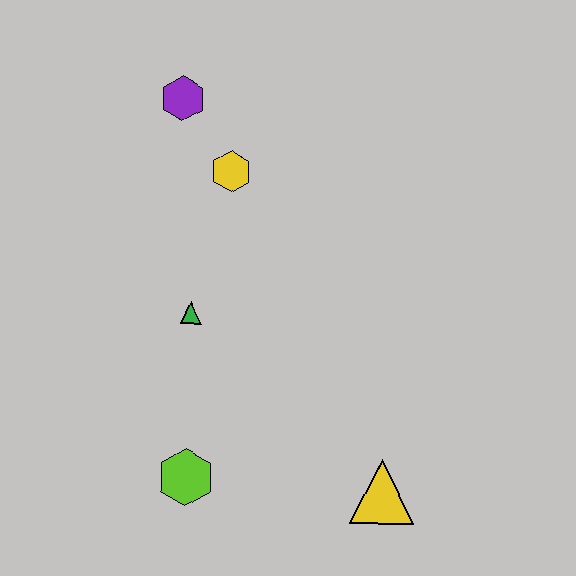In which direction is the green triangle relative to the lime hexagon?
The green triangle is above the lime hexagon.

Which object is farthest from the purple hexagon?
The yellow triangle is farthest from the purple hexagon.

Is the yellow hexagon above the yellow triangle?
Yes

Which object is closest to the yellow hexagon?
The purple hexagon is closest to the yellow hexagon.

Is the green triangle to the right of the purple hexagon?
Yes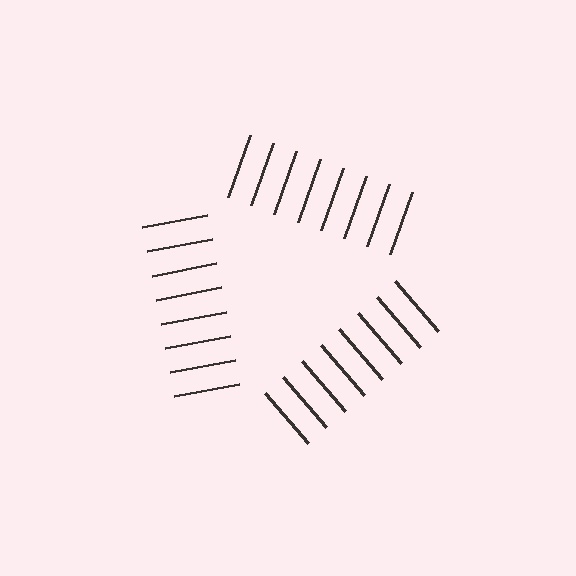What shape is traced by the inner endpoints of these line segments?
An illusory triangle — the line segments terminate on its edges but no continuous stroke is drawn.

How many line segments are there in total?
24 — 8 along each of the 3 edges.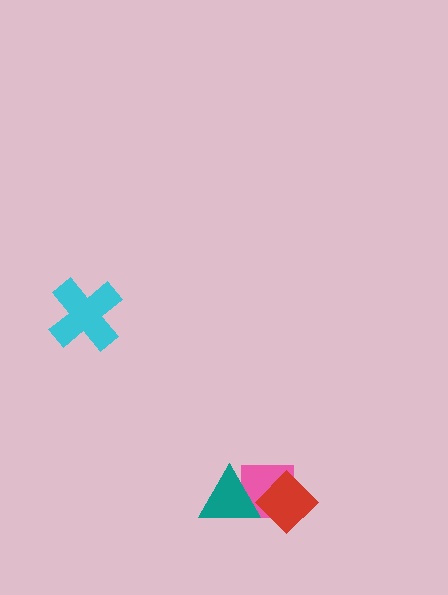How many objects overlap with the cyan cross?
0 objects overlap with the cyan cross.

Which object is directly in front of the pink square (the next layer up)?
The teal triangle is directly in front of the pink square.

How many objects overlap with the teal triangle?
2 objects overlap with the teal triangle.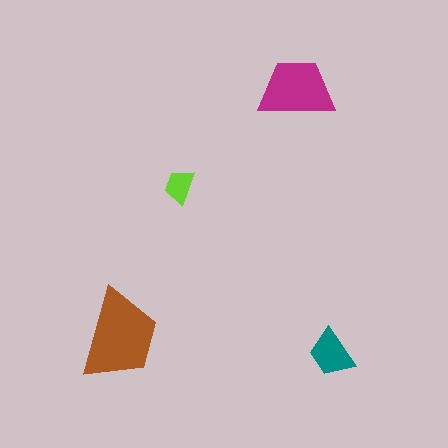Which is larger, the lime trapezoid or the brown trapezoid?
The brown one.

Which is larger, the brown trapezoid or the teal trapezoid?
The brown one.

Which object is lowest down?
The teal trapezoid is bottommost.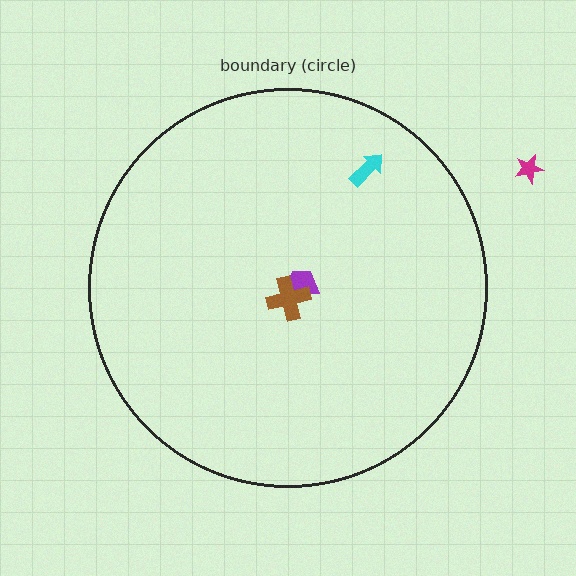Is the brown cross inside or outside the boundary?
Inside.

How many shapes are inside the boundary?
3 inside, 1 outside.